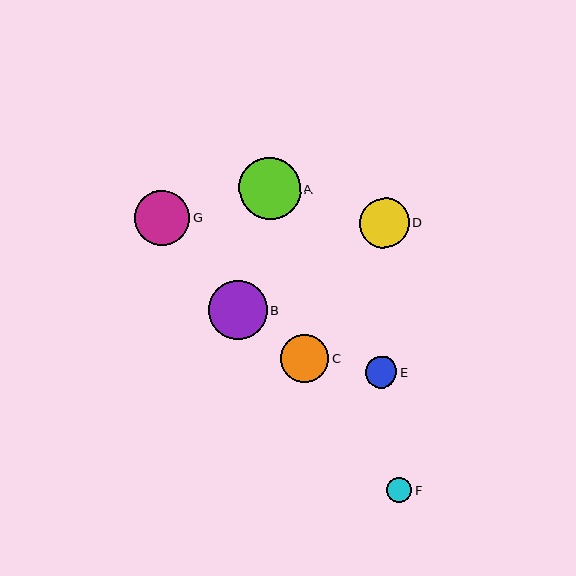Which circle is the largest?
Circle A is the largest with a size of approximately 62 pixels.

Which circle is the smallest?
Circle F is the smallest with a size of approximately 25 pixels.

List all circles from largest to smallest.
From largest to smallest: A, B, G, D, C, E, F.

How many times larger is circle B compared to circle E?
Circle B is approximately 1.9 times the size of circle E.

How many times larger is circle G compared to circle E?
Circle G is approximately 1.7 times the size of circle E.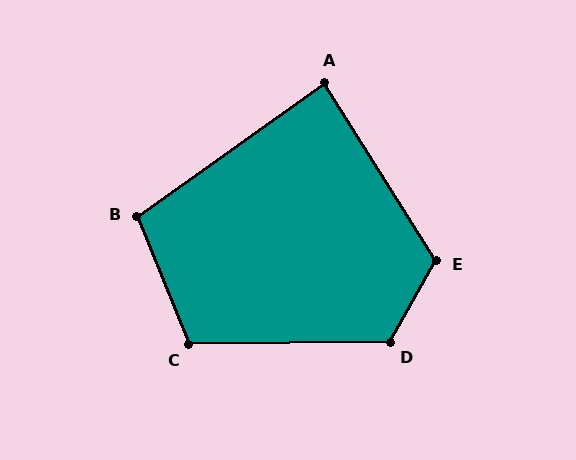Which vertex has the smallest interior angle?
A, at approximately 87 degrees.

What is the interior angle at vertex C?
Approximately 111 degrees (obtuse).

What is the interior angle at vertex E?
Approximately 118 degrees (obtuse).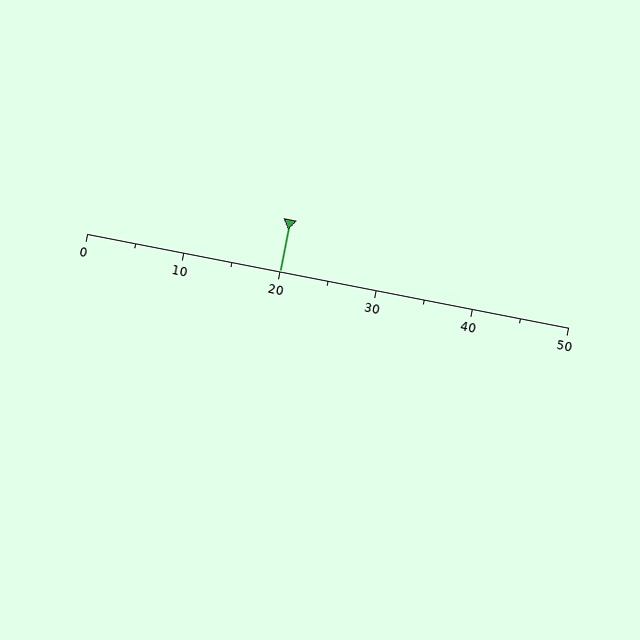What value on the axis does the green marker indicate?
The marker indicates approximately 20.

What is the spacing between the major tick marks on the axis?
The major ticks are spaced 10 apart.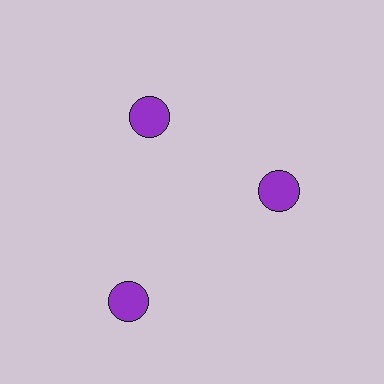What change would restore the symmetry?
The symmetry would be restored by moving it inward, back onto the ring so that all 3 circles sit at equal angles and equal distance from the center.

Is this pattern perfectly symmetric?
No. The 3 purple circles are arranged in a ring, but one element near the 7 o'clock position is pushed outward from the center, breaking the 3-fold rotational symmetry.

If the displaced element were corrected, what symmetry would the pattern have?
It would have 3-fold rotational symmetry — the pattern would map onto itself every 120 degrees.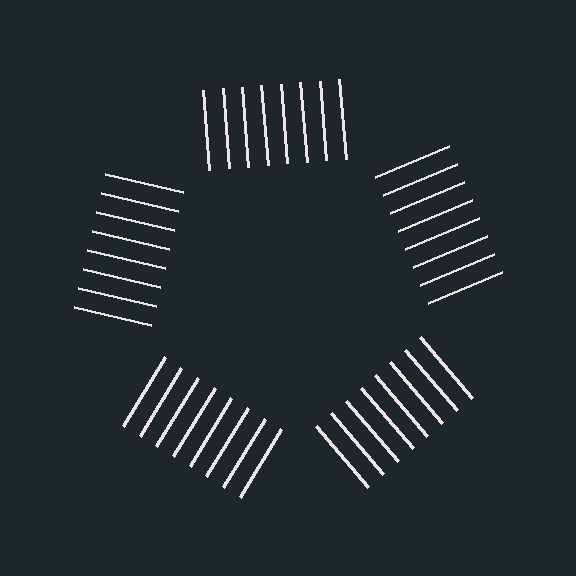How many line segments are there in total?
40 — 8 along each of the 5 edges.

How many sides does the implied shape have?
5 sides — the line-ends trace a pentagon.